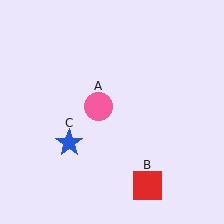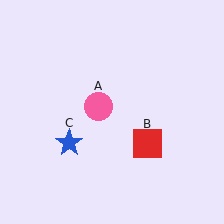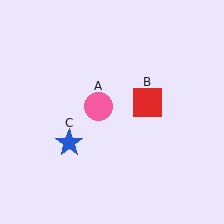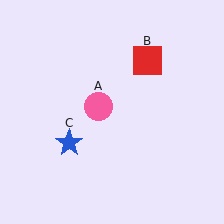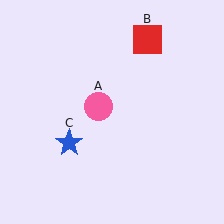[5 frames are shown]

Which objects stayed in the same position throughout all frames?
Pink circle (object A) and blue star (object C) remained stationary.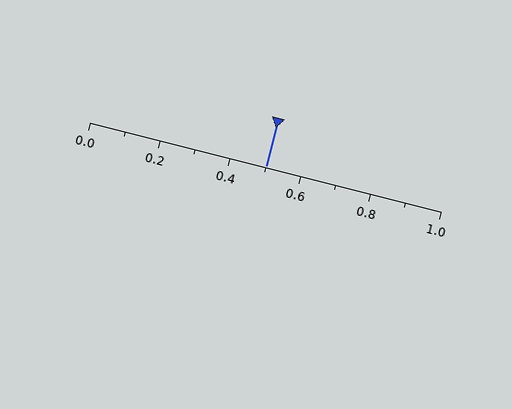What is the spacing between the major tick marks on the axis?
The major ticks are spaced 0.2 apart.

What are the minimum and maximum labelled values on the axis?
The axis runs from 0.0 to 1.0.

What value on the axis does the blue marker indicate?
The marker indicates approximately 0.5.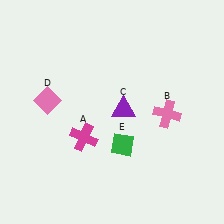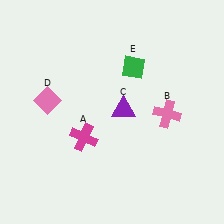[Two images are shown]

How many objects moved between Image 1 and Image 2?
1 object moved between the two images.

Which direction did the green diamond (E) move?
The green diamond (E) moved up.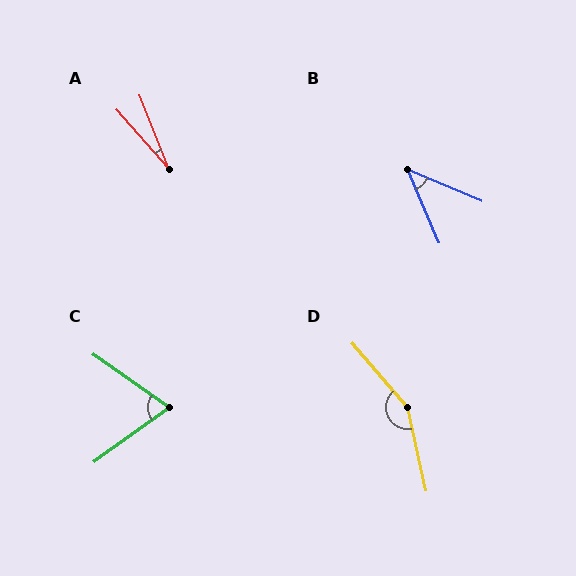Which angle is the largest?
D, at approximately 152 degrees.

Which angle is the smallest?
A, at approximately 20 degrees.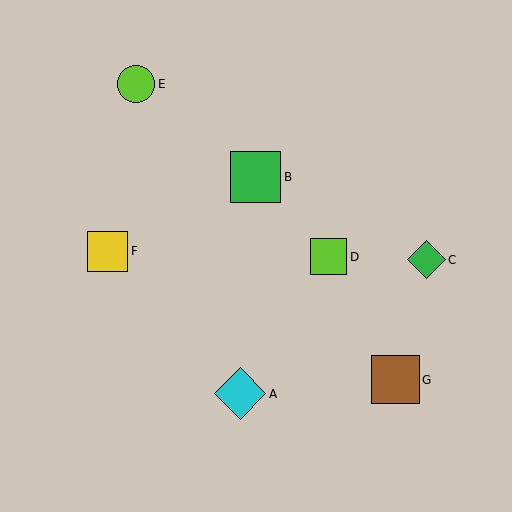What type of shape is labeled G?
Shape G is a brown square.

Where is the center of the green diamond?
The center of the green diamond is at (426, 260).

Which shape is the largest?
The cyan diamond (labeled A) is the largest.